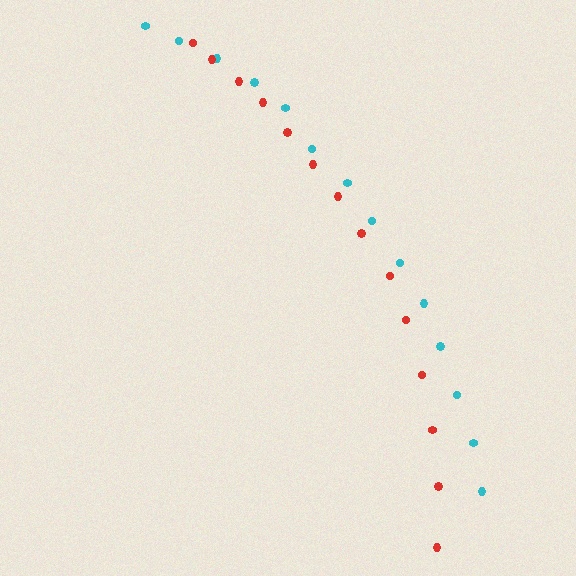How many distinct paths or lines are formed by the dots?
There are 2 distinct paths.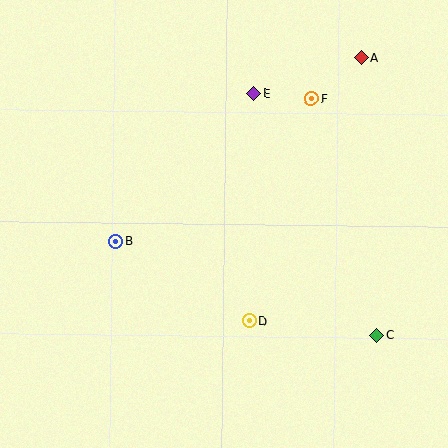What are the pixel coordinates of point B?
Point B is at (115, 241).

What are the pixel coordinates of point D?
Point D is at (249, 321).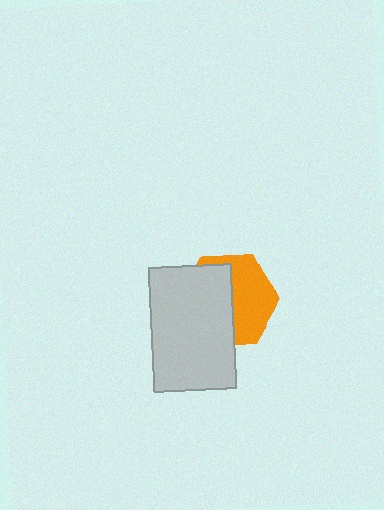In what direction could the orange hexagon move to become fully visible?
The orange hexagon could move right. That would shift it out from behind the light gray rectangle entirely.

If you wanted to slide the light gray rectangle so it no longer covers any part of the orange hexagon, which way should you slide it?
Slide it left — that is the most direct way to separate the two shapes.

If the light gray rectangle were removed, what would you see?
You would see the complete orange hexagon.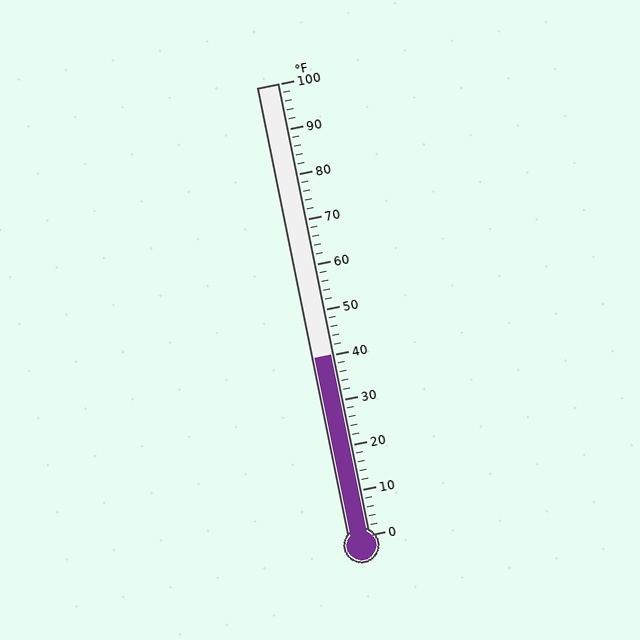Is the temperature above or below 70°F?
The temperature is below 70°F.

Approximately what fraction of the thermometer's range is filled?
The thermometer is filled to approximately 40% of its range.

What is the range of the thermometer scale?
The thermometer scale ranges from 0°F to 100°F.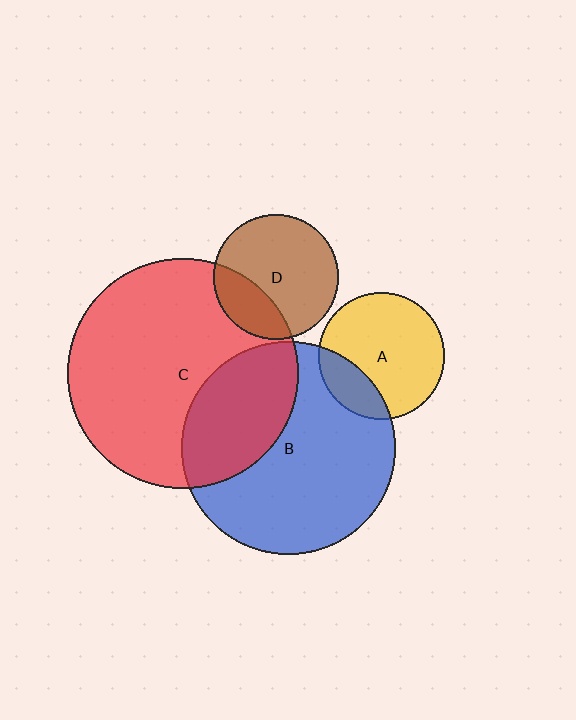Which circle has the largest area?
Circle C (red).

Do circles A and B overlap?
Yes.